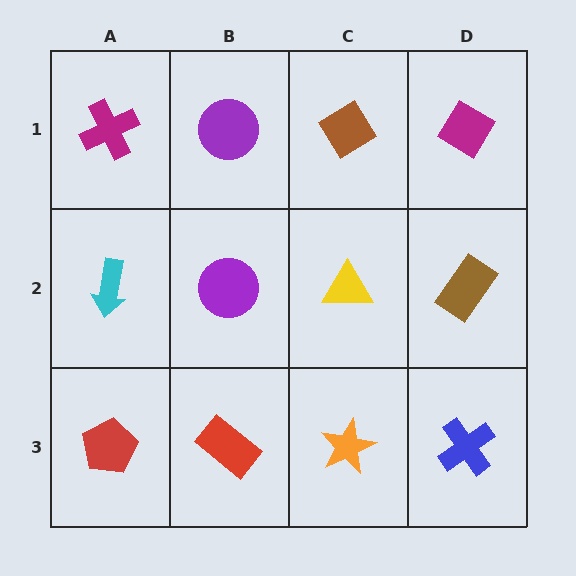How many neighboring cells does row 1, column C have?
3.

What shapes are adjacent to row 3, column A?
A cyan arrow (row 2, column A), a red rectangle (row 3, column B).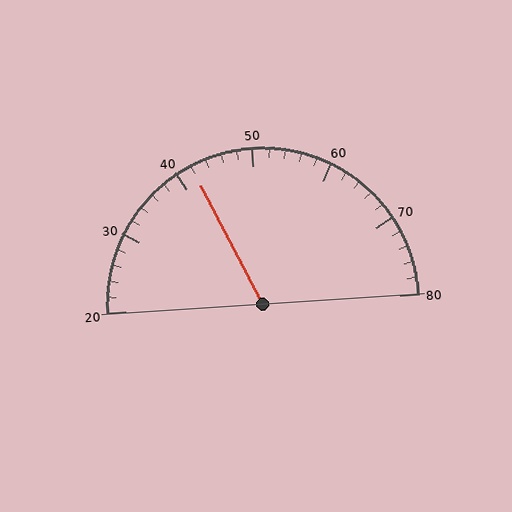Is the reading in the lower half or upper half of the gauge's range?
The reading is in the lower half of the range (20 to 80).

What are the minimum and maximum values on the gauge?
The gauge ranges from 20 to 80.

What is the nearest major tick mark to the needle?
The nearest major tick mark is 40.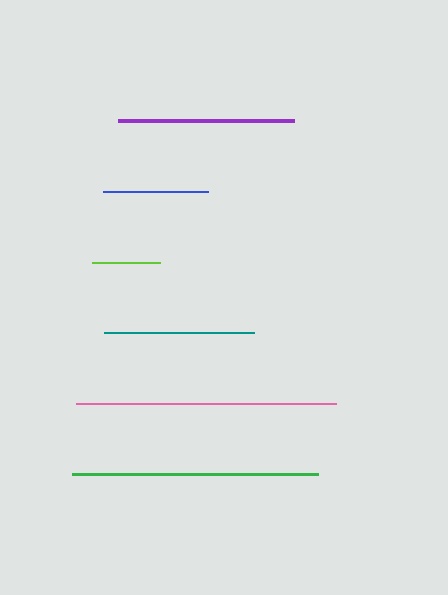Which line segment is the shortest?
The lime line is the shortest at approximately 68 pixels.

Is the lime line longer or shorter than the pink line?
The pink line is longer than the lime line.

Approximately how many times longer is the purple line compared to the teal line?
The purple line is approximately 1.2 times the length of the teal line.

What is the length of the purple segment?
The purple segment is approximately 176 pixels long.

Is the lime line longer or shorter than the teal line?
The teal line is longer than the lime line.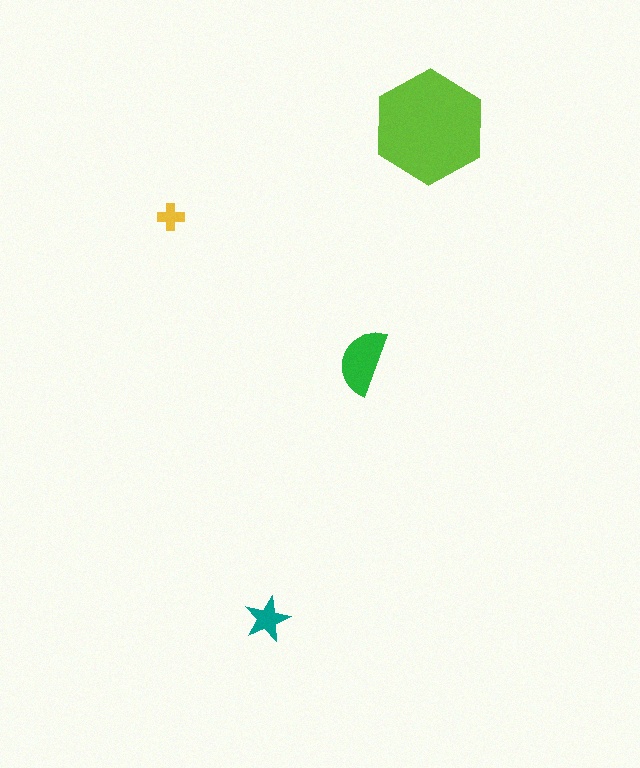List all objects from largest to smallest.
The lime hexagon, the green semicircle, the teal star, the yellow cross.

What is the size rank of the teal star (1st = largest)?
3rd.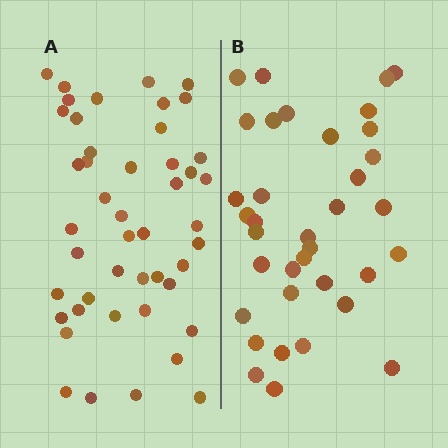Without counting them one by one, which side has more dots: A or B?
Region A (the left region) has more dots.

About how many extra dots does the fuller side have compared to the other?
Region A has roughly 10 or so more dots than region B.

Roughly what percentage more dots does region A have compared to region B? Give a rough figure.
About 30% more.